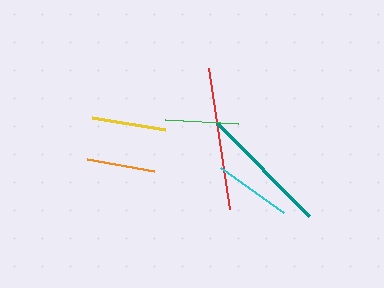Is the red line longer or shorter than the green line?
The red line is longer than the green line.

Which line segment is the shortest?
The orange line is the shortest at approximately 68 pixels.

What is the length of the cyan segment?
The cyan segment is approximately 77 pixels long.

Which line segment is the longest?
The red line is the longest at approximately 143 pixels.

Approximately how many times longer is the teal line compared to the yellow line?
The teal line is approximately 1.8 times the length of the yellow line.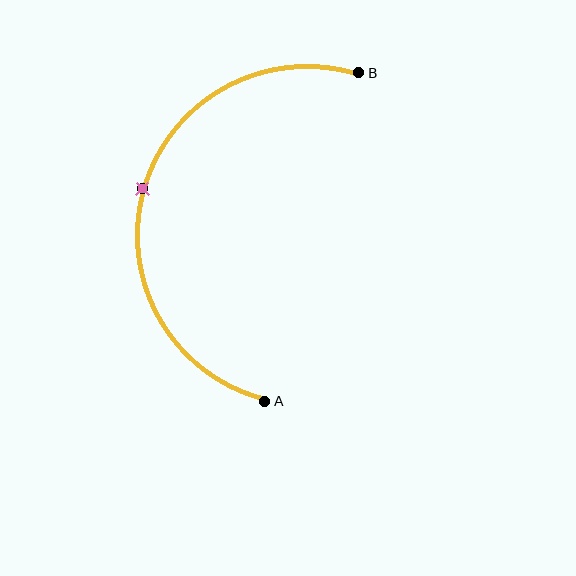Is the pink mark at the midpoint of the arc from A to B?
Yes. The pink mark lies on the arc at equal arc-length from both A and B — it is the arc midpoint.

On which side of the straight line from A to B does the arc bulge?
The arc bulges to the left of the straight line connecting A and B.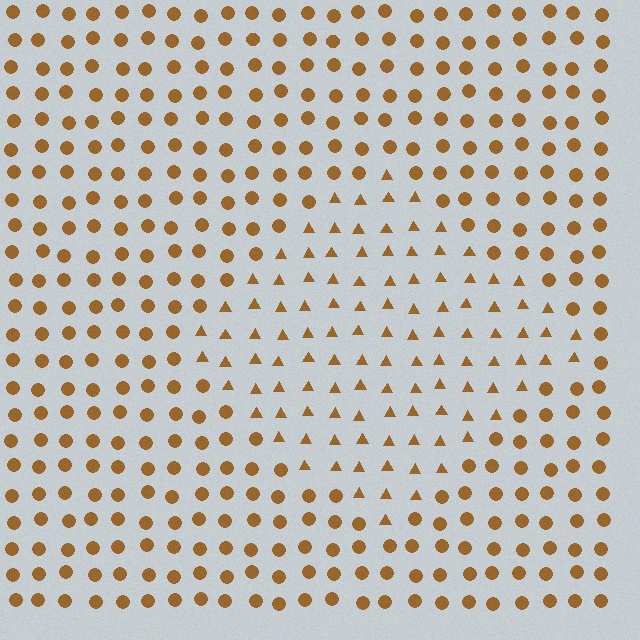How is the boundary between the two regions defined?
The boundary is defined by a change in element shape: triangles inside vs. circles outside. All elements share the same color and spacing.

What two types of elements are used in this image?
The image uses triangles inside the diamond region and circles outside it.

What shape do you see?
I see a diamond.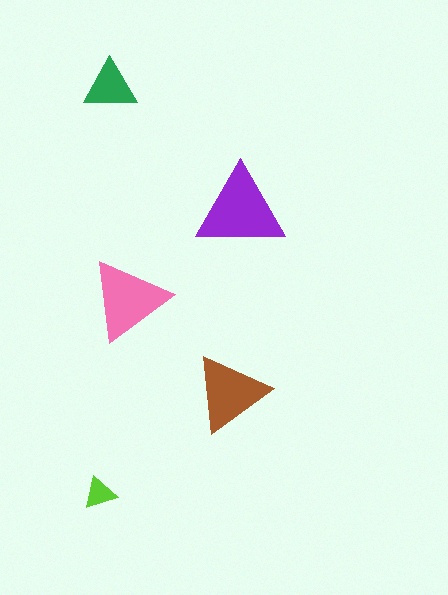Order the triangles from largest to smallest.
the purple one, the pink one, the brown one, the green one, the lime one.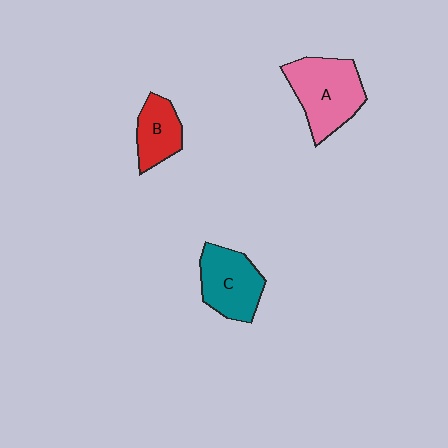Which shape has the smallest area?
Shape B (red).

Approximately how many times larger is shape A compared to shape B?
Approximately 1.7 times.